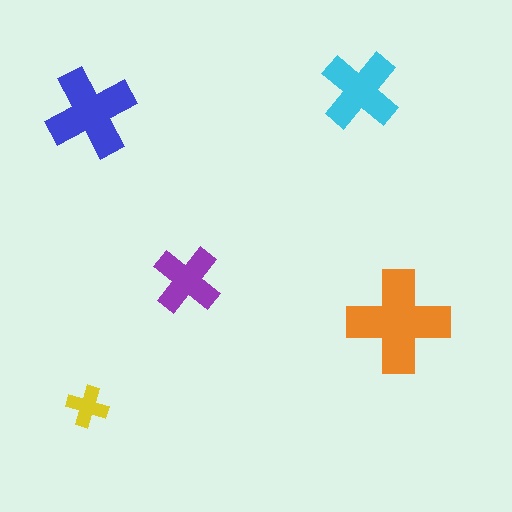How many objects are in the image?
There are 5 objects in the image.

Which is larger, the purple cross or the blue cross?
The blue one.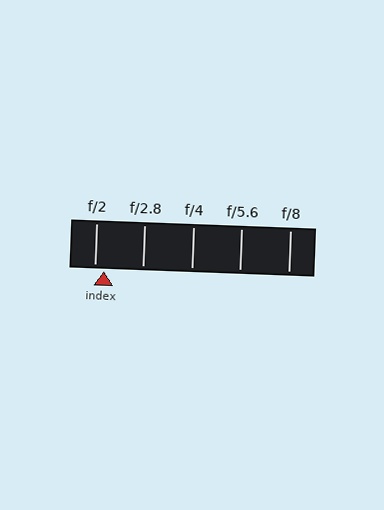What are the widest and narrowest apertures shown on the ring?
The widest aperture shown is f/2 and the narrowest is f/8.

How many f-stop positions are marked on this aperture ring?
There are 5 f-stop positions marked.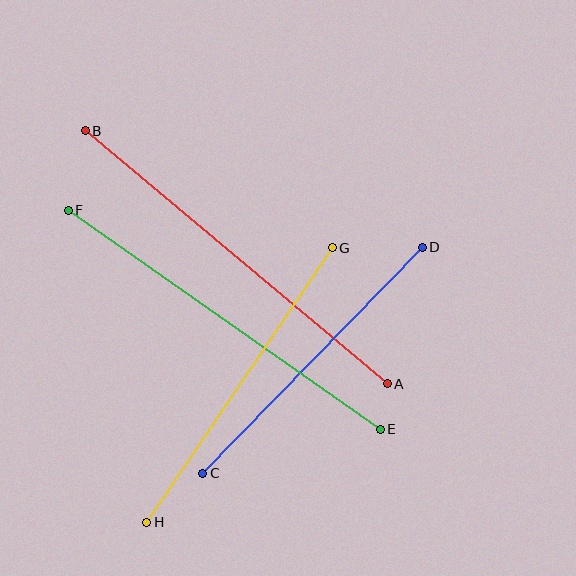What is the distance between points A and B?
The distance is approximately 394 pixels.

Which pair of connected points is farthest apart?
Points A and B are farthest apart.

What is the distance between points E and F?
The distance is approximately 381 pixels.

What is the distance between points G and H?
The distance is approximately 331 pixels.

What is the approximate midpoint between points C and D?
The midpoint is at approximately (313, 360) pixels.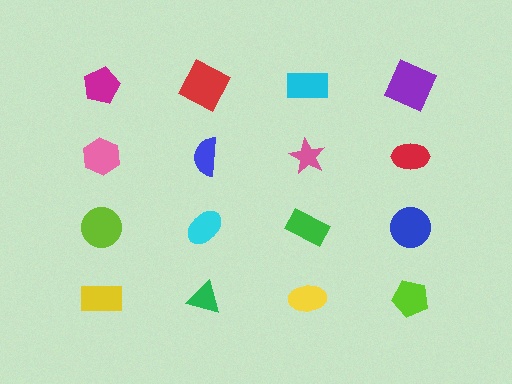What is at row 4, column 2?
A green triangle.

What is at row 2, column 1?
A pink hexagon.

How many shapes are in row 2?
4 shapes.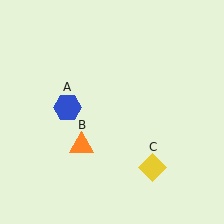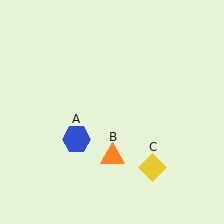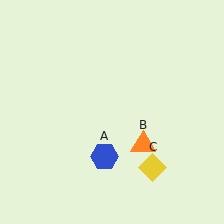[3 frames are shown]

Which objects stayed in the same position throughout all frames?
Yellow diamond (object C) remained stationary.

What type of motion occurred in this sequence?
The blue hexagon (object A), orange triangle (object B) rotated counterclockwise around the center of the scene.